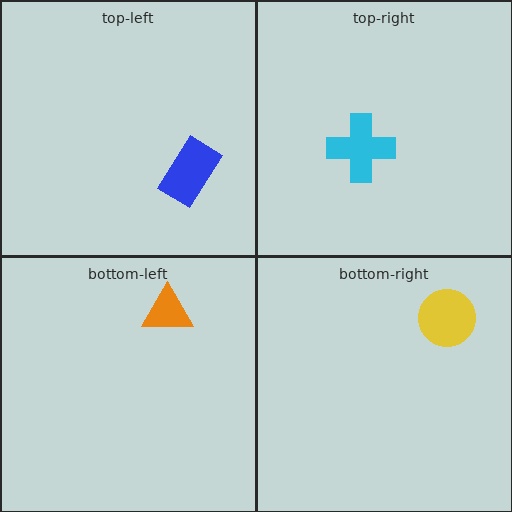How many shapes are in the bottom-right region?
1.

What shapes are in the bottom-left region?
The orange triangle.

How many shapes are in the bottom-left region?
1.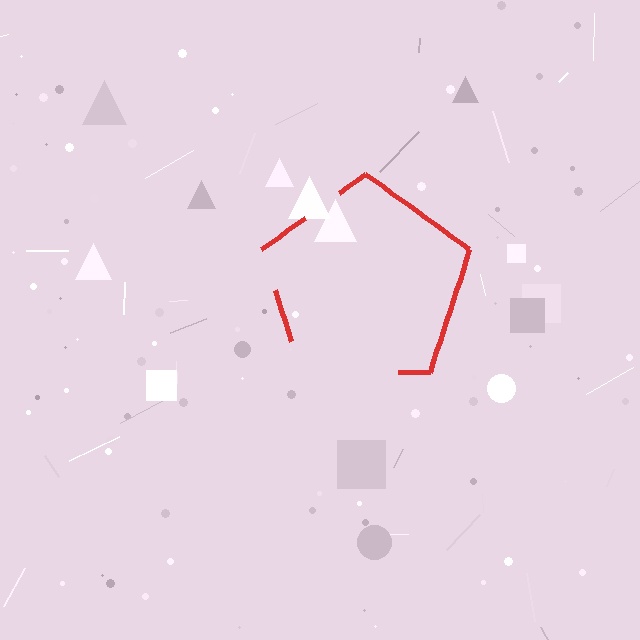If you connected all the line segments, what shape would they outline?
They would outline a pentagon.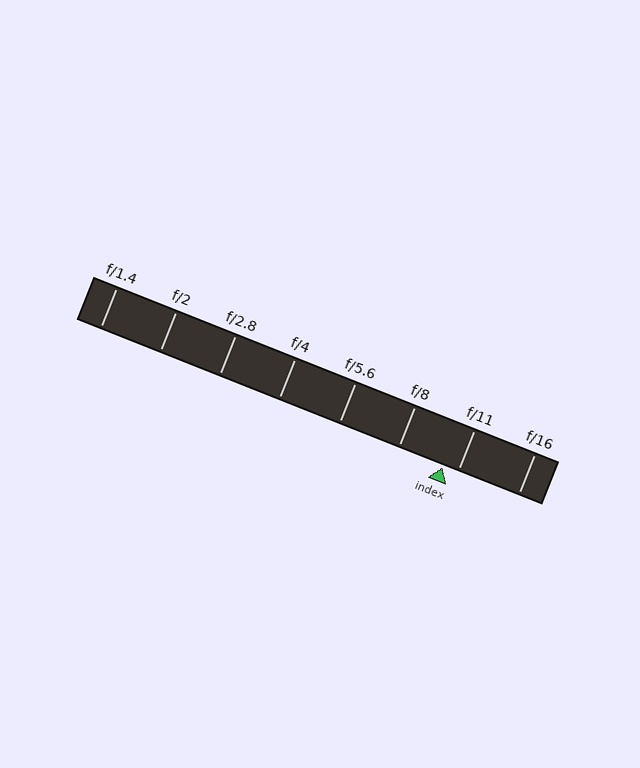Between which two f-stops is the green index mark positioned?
The index mark is between f/8 and f/11.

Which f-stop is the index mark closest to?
The index mark is closest to f/11.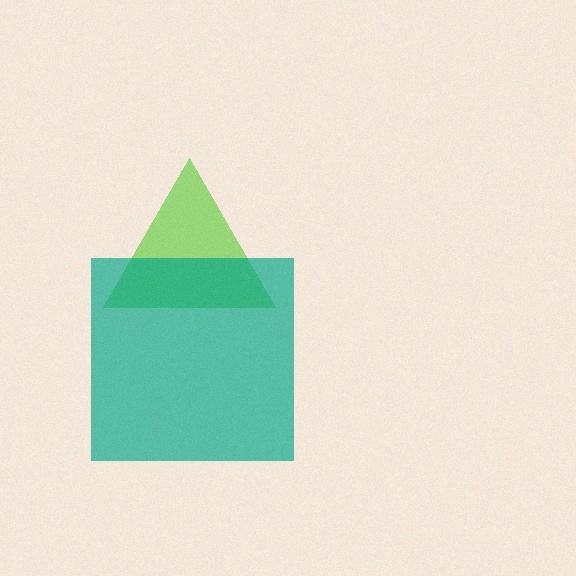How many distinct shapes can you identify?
There are 2 distinct shapes: a lime triangle, a teal square.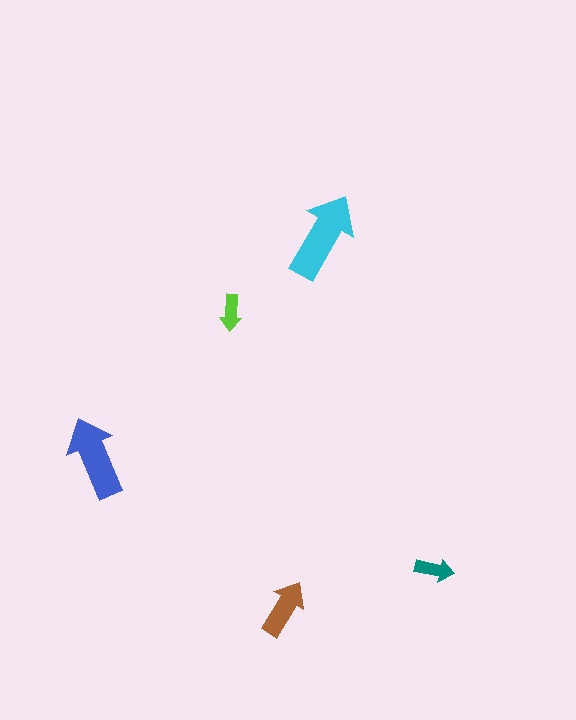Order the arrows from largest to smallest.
the cyan one, the blue one, the brown one, the teal one, the lime one.